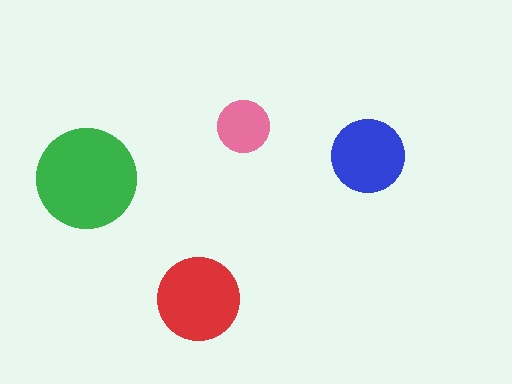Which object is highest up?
The pink circle is topmost.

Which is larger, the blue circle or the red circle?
The red one.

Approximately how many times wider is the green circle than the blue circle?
About 1.5 times wider.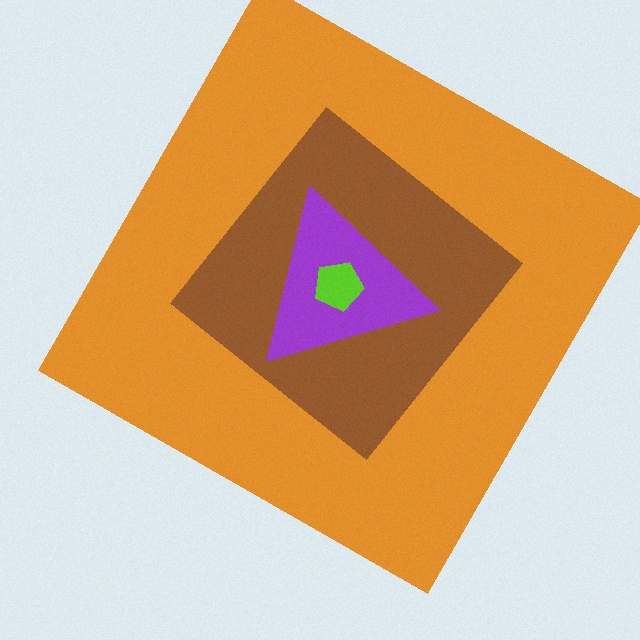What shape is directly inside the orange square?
The brown diamond.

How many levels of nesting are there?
4.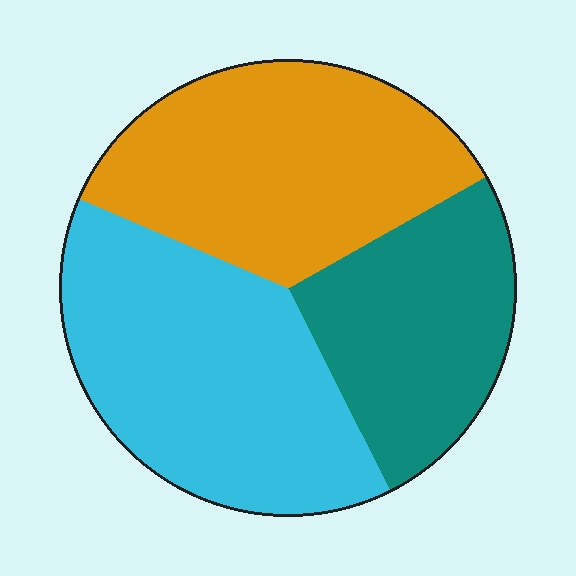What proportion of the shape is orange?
Orange covers roughly 35% of the shape.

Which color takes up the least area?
Teal, at roughly 25%.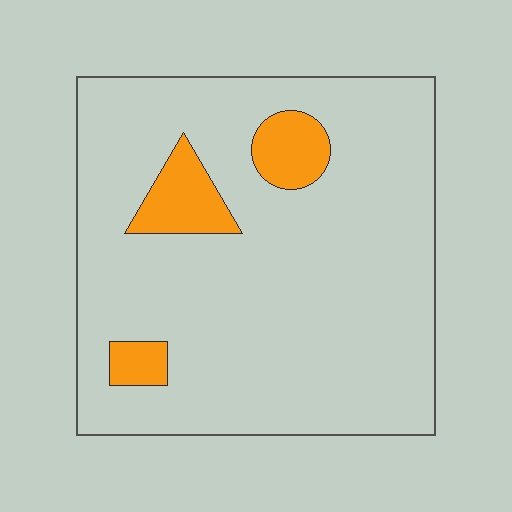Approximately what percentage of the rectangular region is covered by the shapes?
Approximately 10%.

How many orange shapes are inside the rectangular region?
3.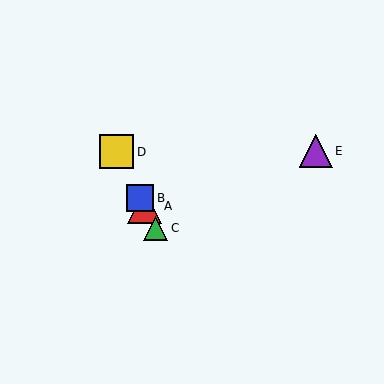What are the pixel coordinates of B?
Object B is at (140, 198).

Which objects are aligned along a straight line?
Objects A, B, C, D are aligned along a straight line.